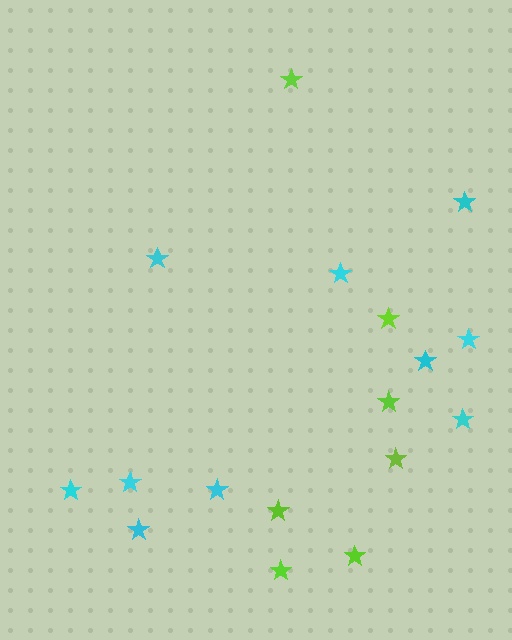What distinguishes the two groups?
There are 2 groups: one group of lime stars (7) and one group of cyan stars (10).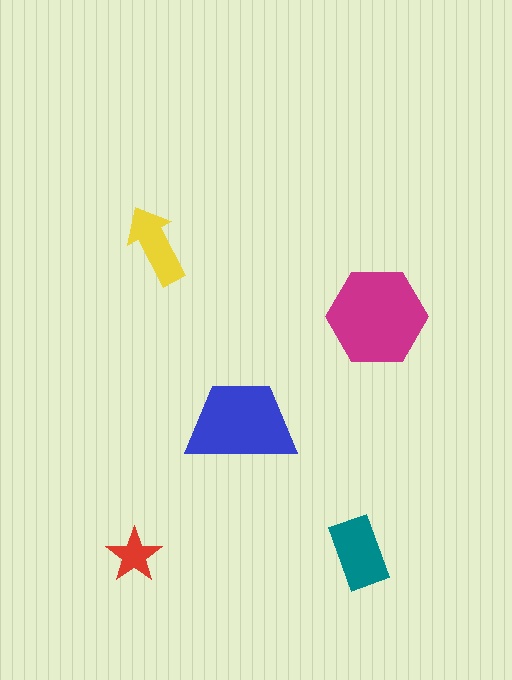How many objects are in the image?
There are 5 objects in the image.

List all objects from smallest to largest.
The red star, the yellow arrow, the teal rectangle, the blue trapezoid, the magenta hexagon.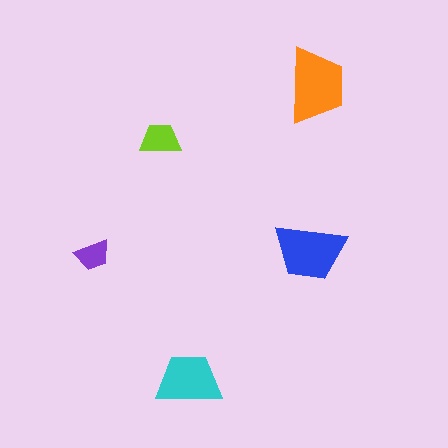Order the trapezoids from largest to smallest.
the orange one, the blue one, the cyan one, the lime one, the purple one.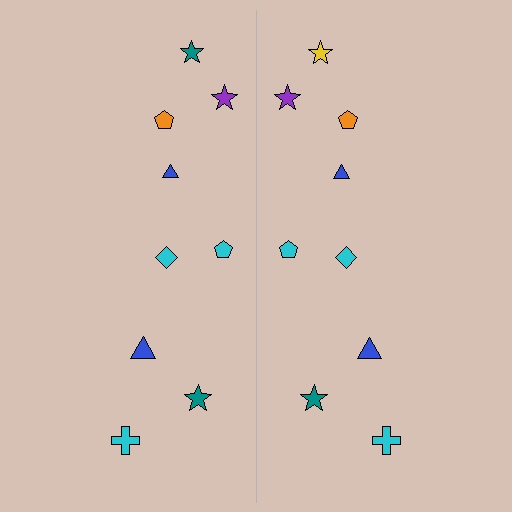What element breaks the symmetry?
The yellow star on the right side breaks the symmetry — its mirror counterpart is teal.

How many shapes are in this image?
There are 18 shapes in this image.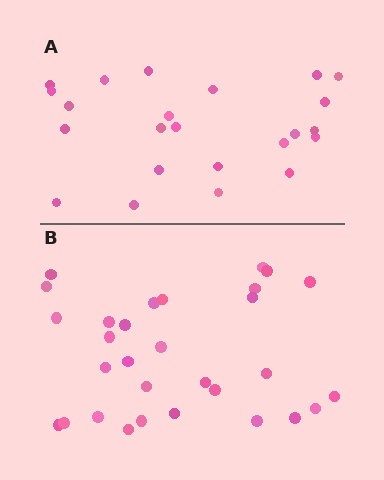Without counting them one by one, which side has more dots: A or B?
Region B (the bottom region) has more dots.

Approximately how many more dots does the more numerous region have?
Region B has roughly 8 or so more dots than region A.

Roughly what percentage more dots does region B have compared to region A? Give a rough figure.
About 30% more.